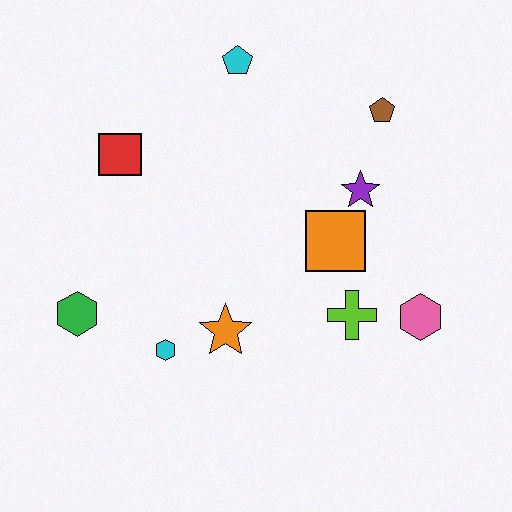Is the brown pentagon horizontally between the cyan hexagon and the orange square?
No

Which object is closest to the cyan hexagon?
The orange star is closest to the cyan hexagon.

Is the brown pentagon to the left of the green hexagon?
No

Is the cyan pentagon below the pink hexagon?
No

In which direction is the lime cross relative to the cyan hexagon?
The lime cross is to the right of the cyan hexagon.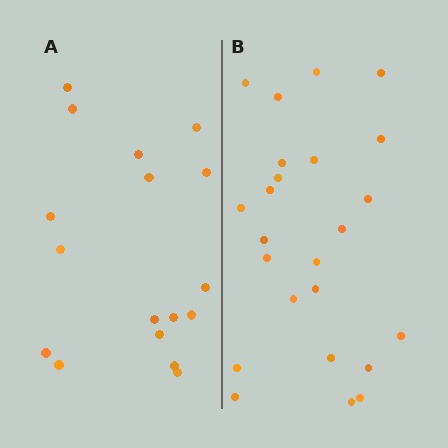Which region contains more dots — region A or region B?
Region B (the right region) has more dots.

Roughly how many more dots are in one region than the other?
Region B has roughly 8 or so more dots than region A.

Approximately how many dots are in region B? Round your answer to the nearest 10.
About 20 dots. (The exact count is 24, which rounds to 20.)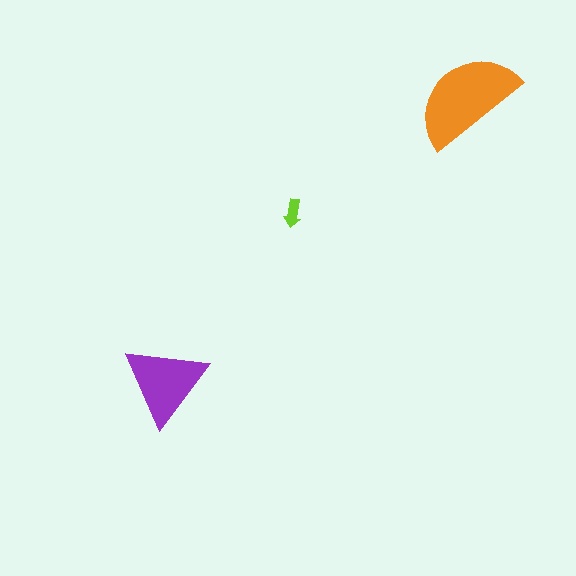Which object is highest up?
The orange semicircle is topmost.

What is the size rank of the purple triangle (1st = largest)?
2nd.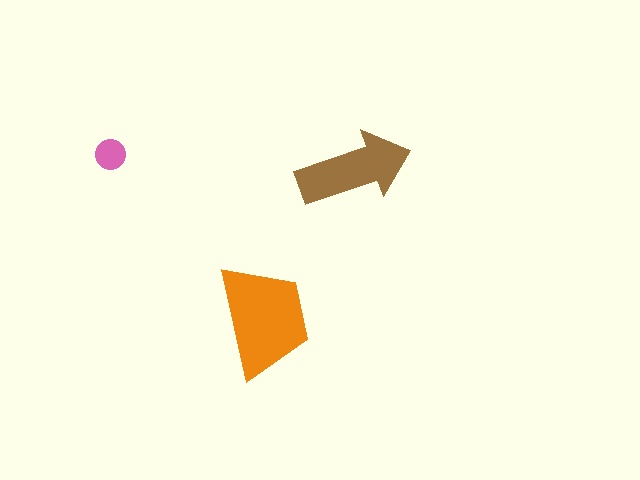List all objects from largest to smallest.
The orange trapezoid, the brown arrow, the pink circle.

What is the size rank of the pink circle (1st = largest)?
3rd.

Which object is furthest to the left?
The pink circle is leftmost.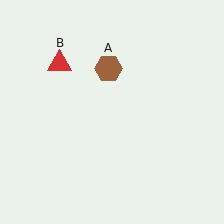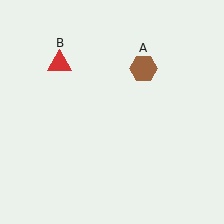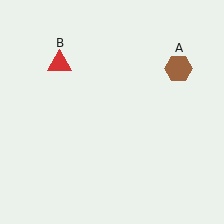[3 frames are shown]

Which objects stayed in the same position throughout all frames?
Red triangle (object B) remained stationary.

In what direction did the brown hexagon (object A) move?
The brown hexagon (object A) moved right.